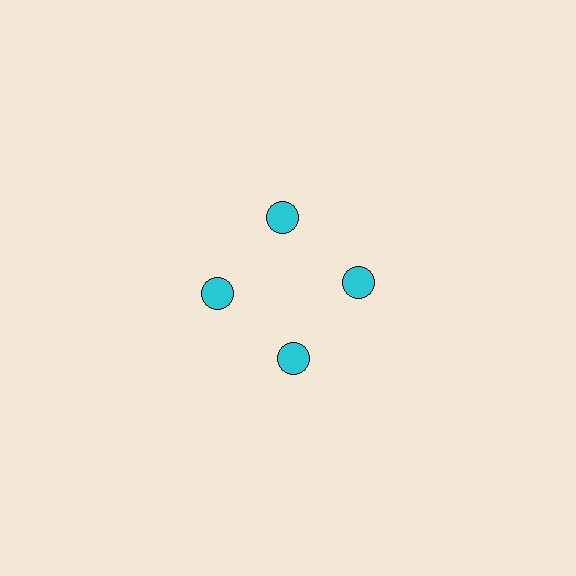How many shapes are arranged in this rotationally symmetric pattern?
There are 4 shapes, arranged in 4 groups of 1.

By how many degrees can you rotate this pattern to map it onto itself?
The pattern maps onto itself every 90 degrees of rotation.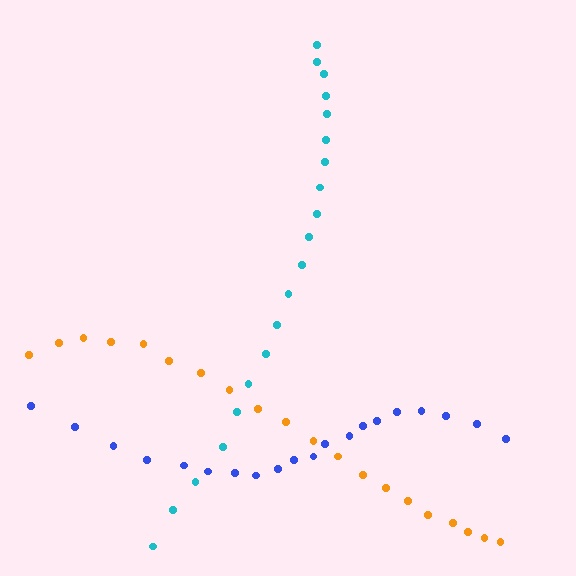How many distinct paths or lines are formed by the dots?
There are 3 distinct paths.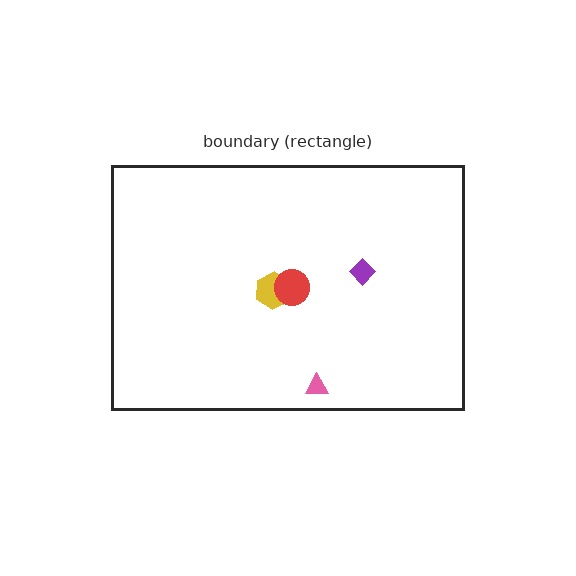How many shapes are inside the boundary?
4 inside, 0 outside.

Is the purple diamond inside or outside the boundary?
Inside.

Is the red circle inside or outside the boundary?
Inside.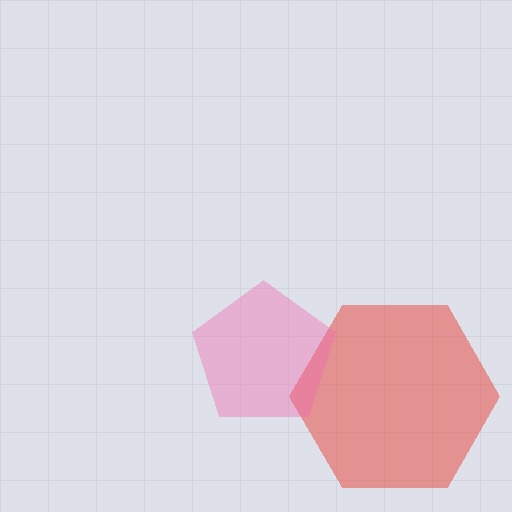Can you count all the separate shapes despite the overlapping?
Yes, there are 2 separate shapes.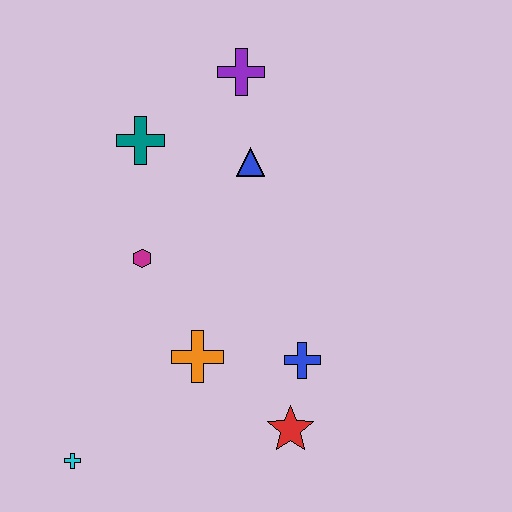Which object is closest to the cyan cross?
The orange cross is closest to the cyan cross.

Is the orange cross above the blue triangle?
No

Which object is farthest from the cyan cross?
The purple cross is farthest from the cyan cross.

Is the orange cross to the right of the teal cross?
Yes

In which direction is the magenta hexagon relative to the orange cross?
The magenta hexagon is above the orange cross.